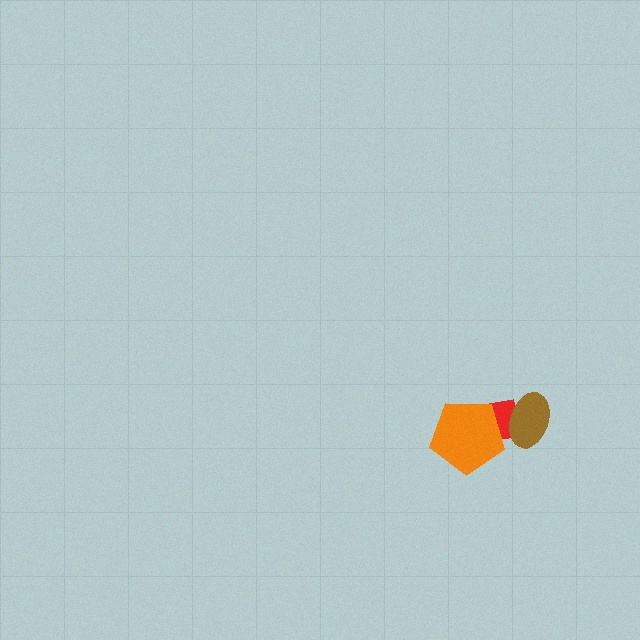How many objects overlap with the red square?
2 objects overlap with the red square.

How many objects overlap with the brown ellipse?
1 object overlaps with the brown ellipse.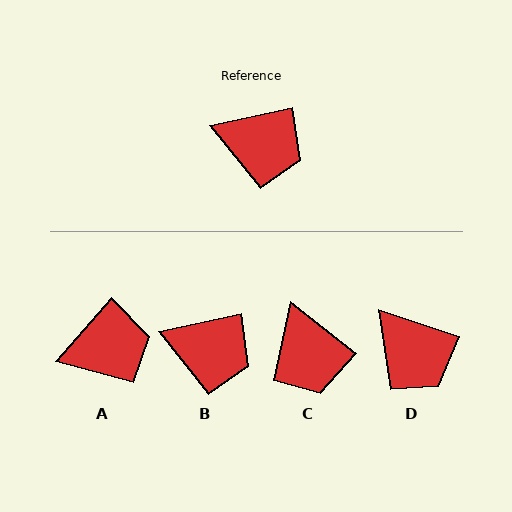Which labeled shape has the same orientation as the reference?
B.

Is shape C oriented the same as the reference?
No, it is off by about 51 degrees.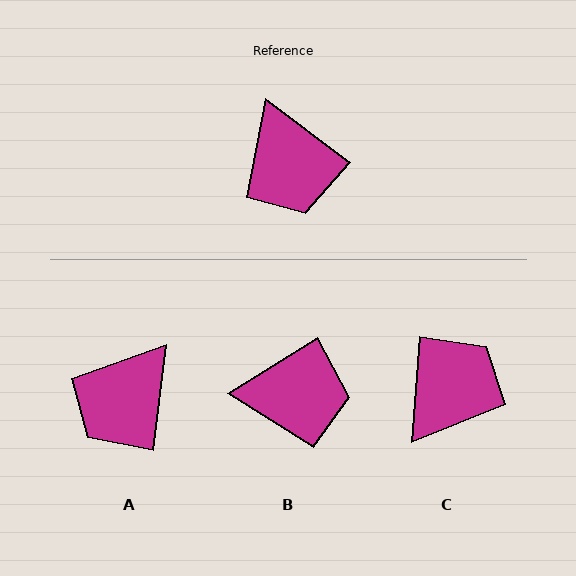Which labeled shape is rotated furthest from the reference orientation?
C, about 123 degrees away.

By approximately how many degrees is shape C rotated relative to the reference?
Approximately 123 degrees counter-clockwise.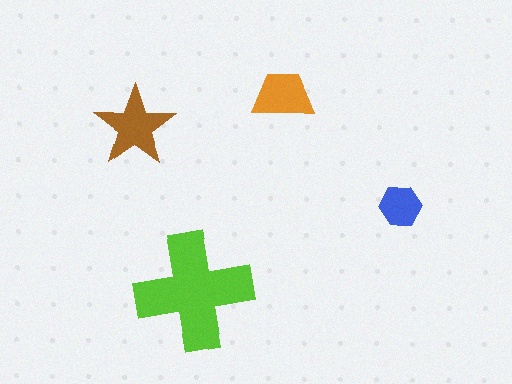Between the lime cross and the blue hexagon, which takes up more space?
The lime cross.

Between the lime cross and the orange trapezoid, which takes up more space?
The lime cross.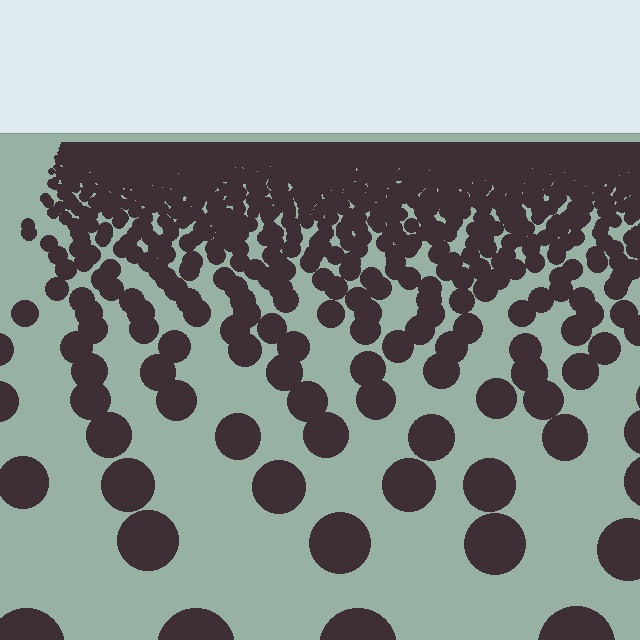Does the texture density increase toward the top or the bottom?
Density increases toward the top.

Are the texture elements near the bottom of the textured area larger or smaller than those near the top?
Larger. Near the bottom, elements are closer to the viewer and appear at a bigger on-screen size.